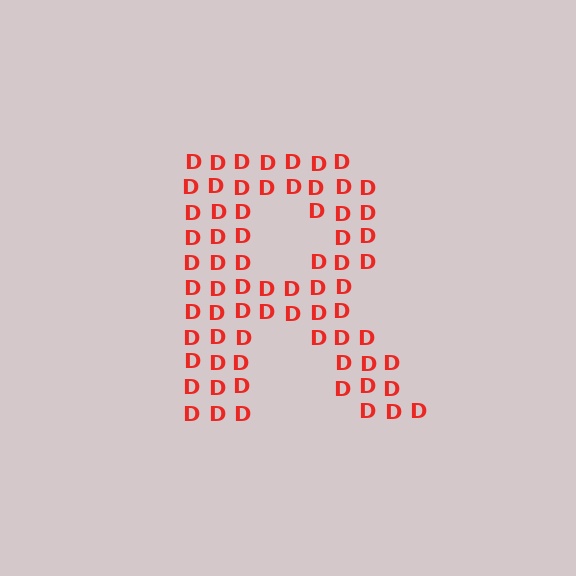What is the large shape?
The large shape is the letter R.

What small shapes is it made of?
It is made of small letter D's.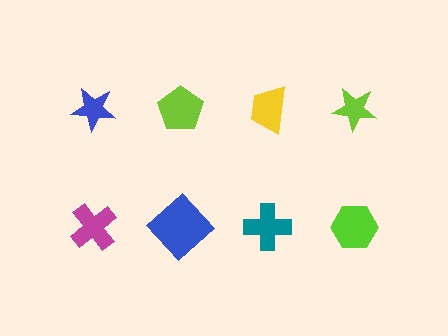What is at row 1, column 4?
A lime star.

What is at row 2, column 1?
A magenta cross.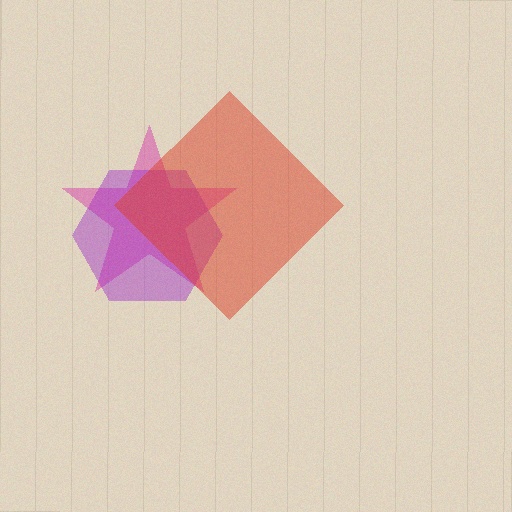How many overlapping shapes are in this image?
There are 3 overlapping shapes in the image.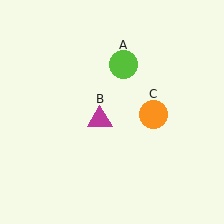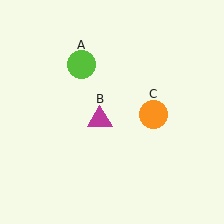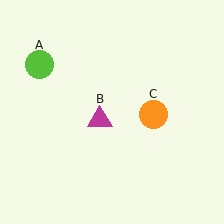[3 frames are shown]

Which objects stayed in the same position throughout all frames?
Magenta triangle (object B) and orange circle (object C) remained stationary.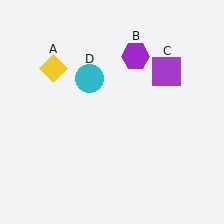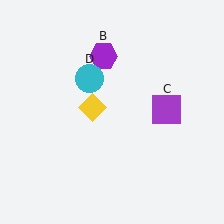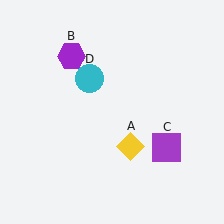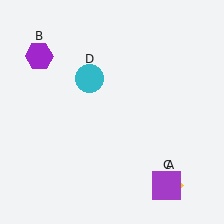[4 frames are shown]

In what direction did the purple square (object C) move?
The purple square (object C) moved down.